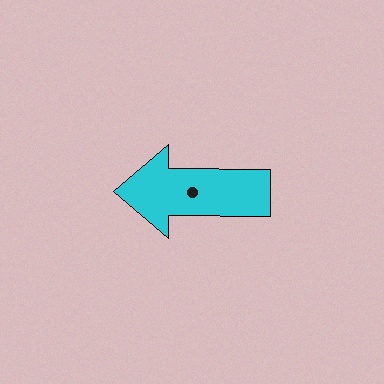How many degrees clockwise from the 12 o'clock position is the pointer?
Approximately 270 degrees.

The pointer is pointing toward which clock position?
Roughly 9 o'clock.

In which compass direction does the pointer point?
West.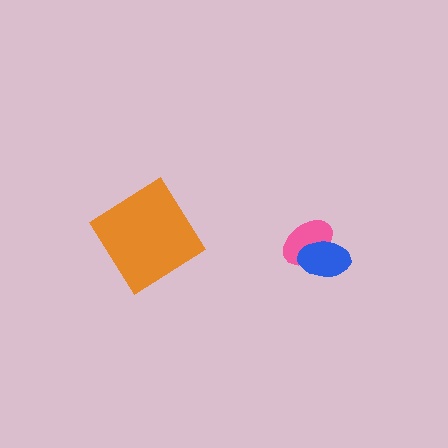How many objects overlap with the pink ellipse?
1 object overlaps with the pink ellipse.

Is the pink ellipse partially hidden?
Yes, it is partially covered by another shape.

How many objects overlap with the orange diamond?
0 objects overlap with the orange diamond.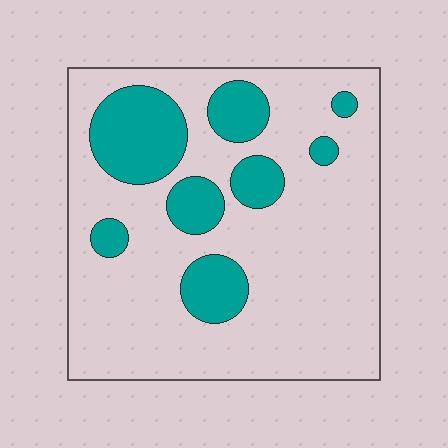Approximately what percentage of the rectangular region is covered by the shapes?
Approximately 25%.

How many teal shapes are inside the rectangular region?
8.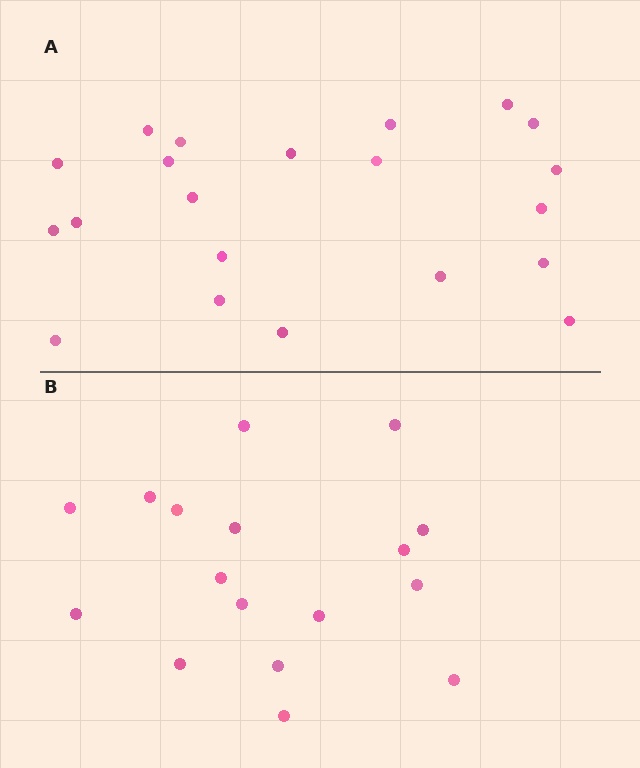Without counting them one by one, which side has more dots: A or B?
Region A (the top region) has more dots.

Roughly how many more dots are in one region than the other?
Region A has about 4 more dots than region B.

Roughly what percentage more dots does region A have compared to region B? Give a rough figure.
About 25% more.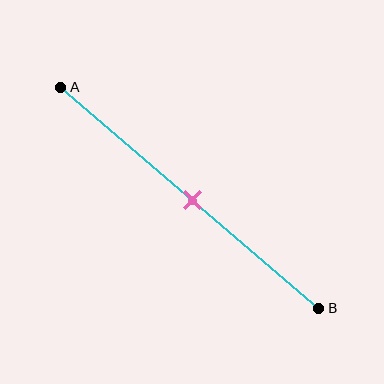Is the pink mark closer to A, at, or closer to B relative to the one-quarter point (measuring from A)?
The pink mark is closer to point B than the one-quarter point of segment AB.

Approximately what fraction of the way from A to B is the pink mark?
The pink mark is approximately 50% of the way from A to B.